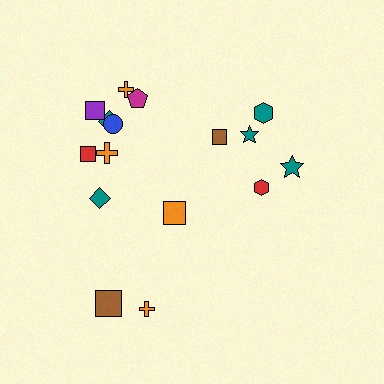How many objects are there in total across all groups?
There are 16 objects.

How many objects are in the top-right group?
There are 5 objects.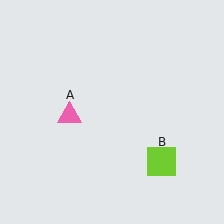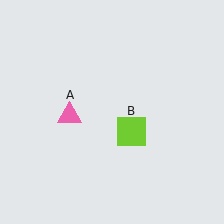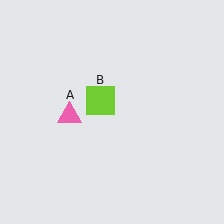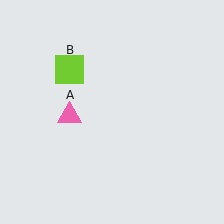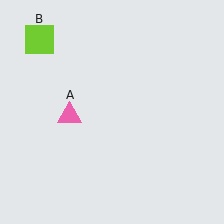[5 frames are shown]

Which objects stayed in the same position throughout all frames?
Pink triangle (object A) remained stationary.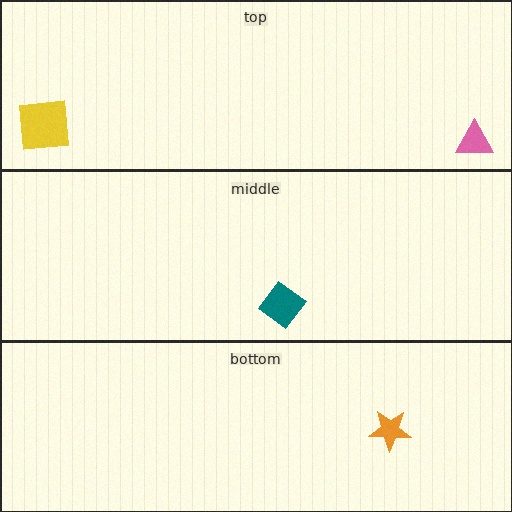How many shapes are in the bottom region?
1.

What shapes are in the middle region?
The teal diamond.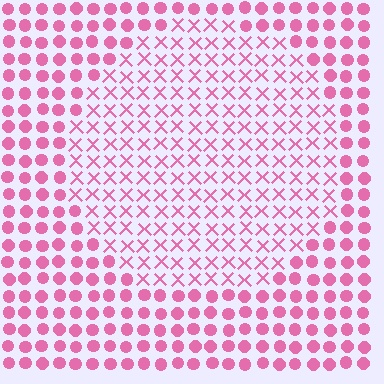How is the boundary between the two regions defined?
The boundary is defined by a change in element shape: X marks inside vs. circles outside. All elements share the same color and spacing.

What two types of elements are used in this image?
The image uses X marks inside the circle region and circles outside it.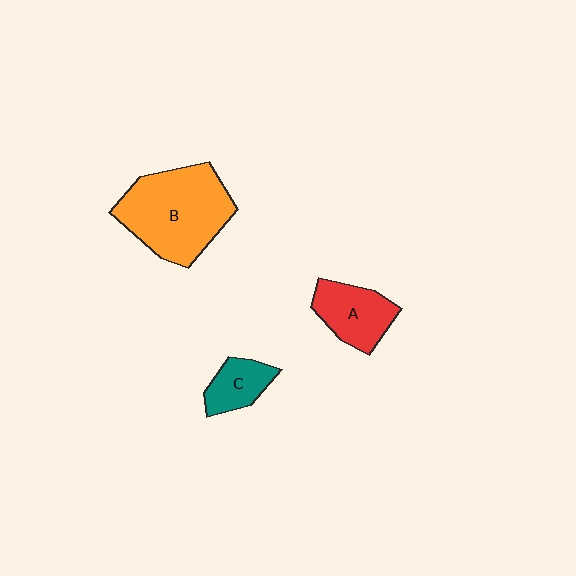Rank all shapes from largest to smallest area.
From largest to smallest: B (orange), A (red), C (teal).